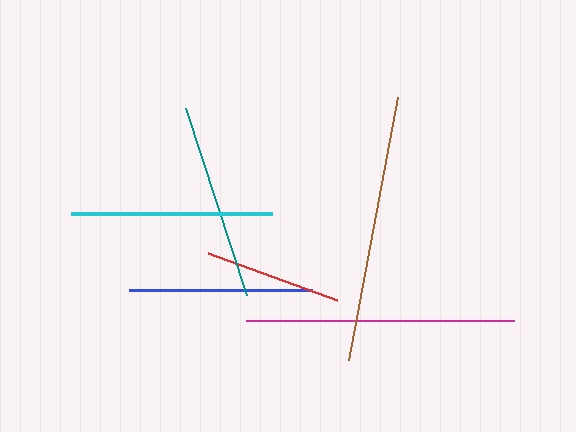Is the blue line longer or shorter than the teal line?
The teal line is longer than the blue line.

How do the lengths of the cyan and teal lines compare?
The cyan and teal lines are approximately the same length.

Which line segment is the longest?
The magenta line is the longest at approximately 268 pixels.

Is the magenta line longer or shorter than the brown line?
The magenta line is longer than the brown line.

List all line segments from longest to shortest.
From longest to shortest: magenta, brown, cyan, teal, blue, red.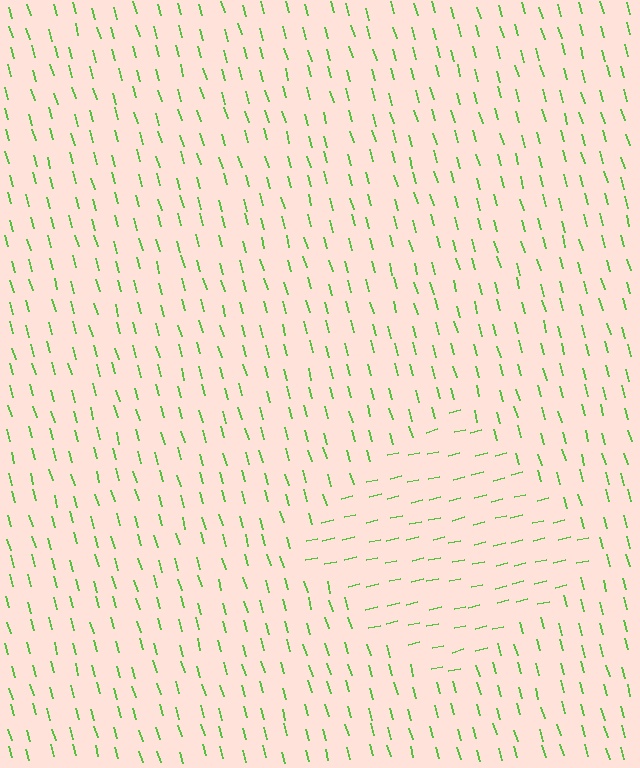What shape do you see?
I see a diamond.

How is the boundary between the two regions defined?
The boundary is defined purely by a change in line orientation (approximately 87 degrees difference). All lines are the same color and thickness.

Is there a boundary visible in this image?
Yes, there is a texture boundary formed by a change in line orientation.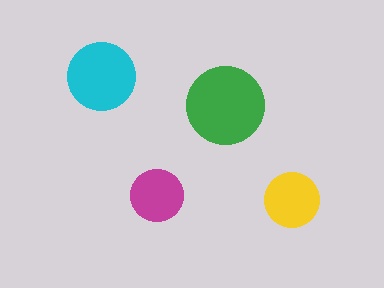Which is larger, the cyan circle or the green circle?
The green one.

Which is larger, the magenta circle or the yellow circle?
The yellow one.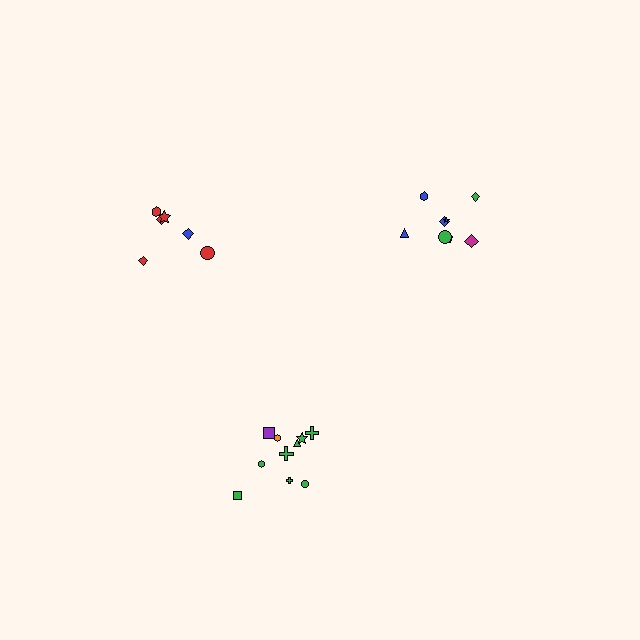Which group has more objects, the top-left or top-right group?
The top-right group.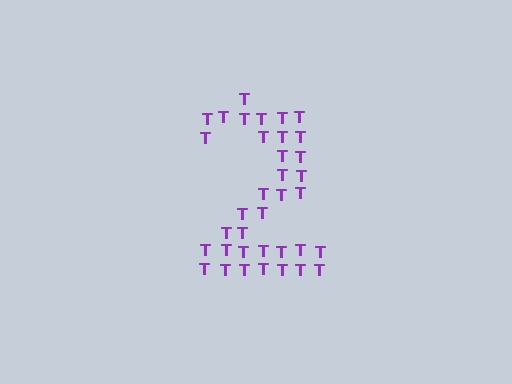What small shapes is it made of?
It is made of small letter T's.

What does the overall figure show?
The overall figure shows the digit 2.